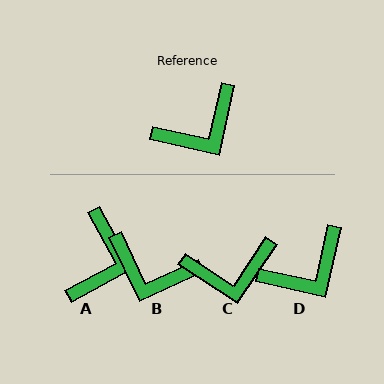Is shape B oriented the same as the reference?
No, it is off by about 52 degrees.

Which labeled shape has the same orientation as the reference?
D.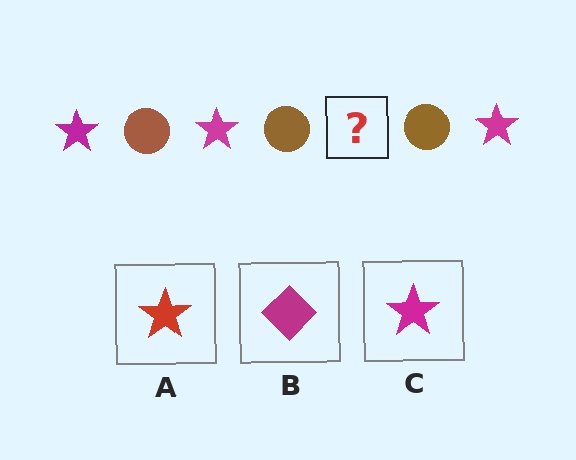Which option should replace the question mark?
Option C.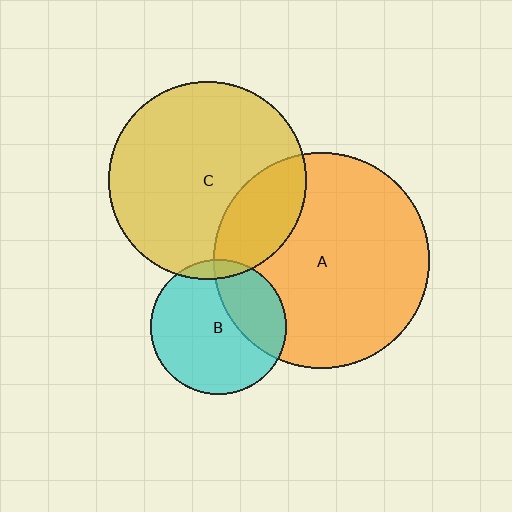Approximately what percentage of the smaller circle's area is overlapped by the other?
Approximately 5%.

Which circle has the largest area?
Circle A (orange).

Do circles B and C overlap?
Yes.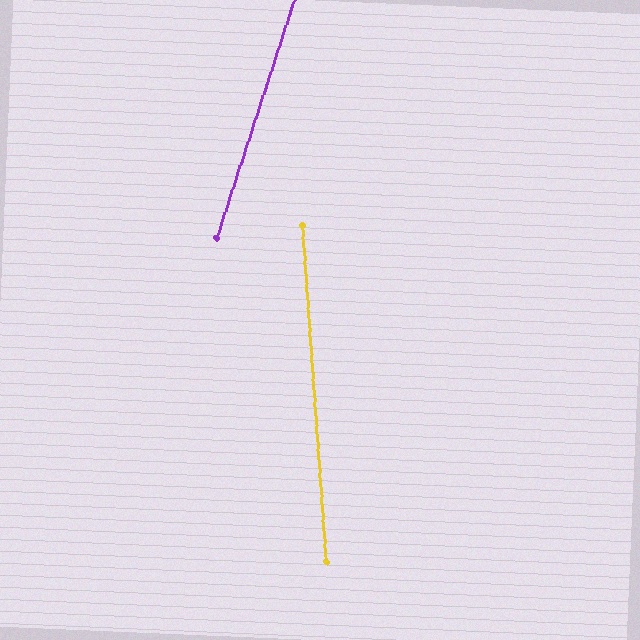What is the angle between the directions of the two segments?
Approximately 22 degrees.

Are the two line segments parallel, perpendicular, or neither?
Neither parallel nor perpendicular — they differ by about 22°.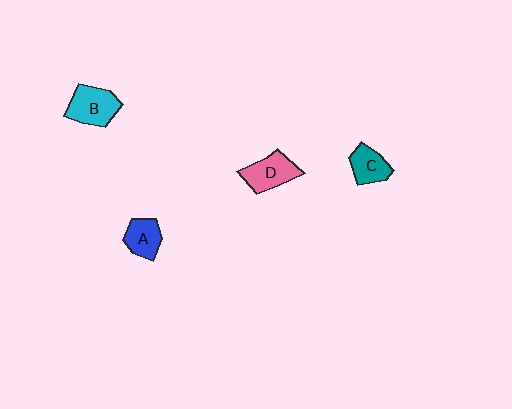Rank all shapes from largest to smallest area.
From largest to smallest: B (cyan), D (pink), C (teal), A (blue).